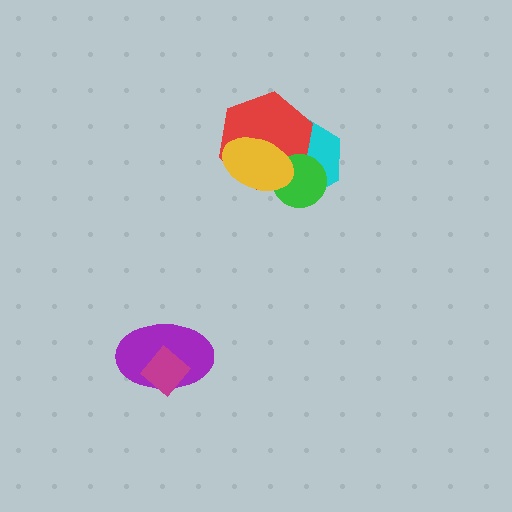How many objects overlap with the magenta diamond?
1 object overlaps with the magenta diamond.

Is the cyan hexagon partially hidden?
Yes, it is partially covered by another shape.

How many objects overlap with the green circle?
3 objects overlap with the green circle.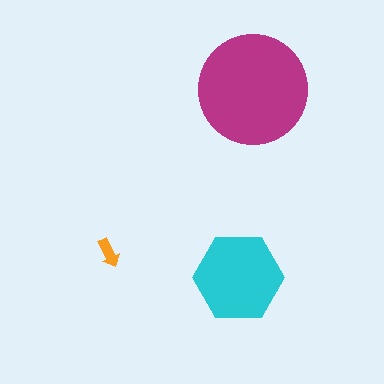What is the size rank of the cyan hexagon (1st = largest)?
2nd.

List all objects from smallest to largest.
The orange arrow, the cyan hexagon, the magenta circle.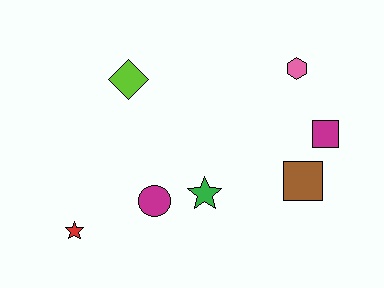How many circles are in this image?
There is 1 circle.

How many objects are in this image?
There are 7 objects.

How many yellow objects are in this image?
There are no yellow objects.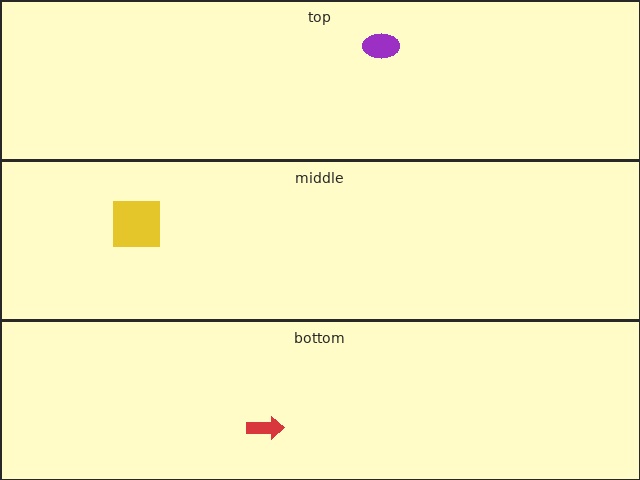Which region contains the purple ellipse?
The top region.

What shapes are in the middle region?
The yellow square.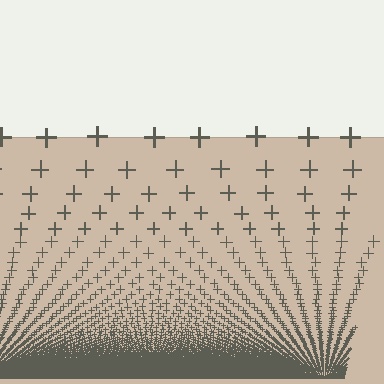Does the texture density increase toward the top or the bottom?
Density increases toward the bottom.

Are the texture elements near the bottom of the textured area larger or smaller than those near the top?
Smaller. The gradient is inverted — elements near the bottom are smaller and denser.